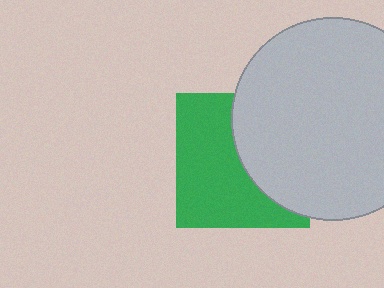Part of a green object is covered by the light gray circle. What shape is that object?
It is a square.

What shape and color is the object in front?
The object in front is a light gray circle.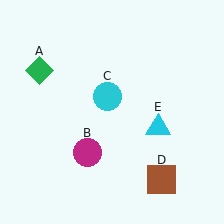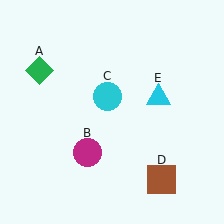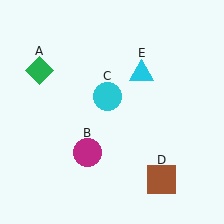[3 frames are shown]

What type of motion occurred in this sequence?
The cyan triangle (object E) rotated counterclockwise around the center of the scene.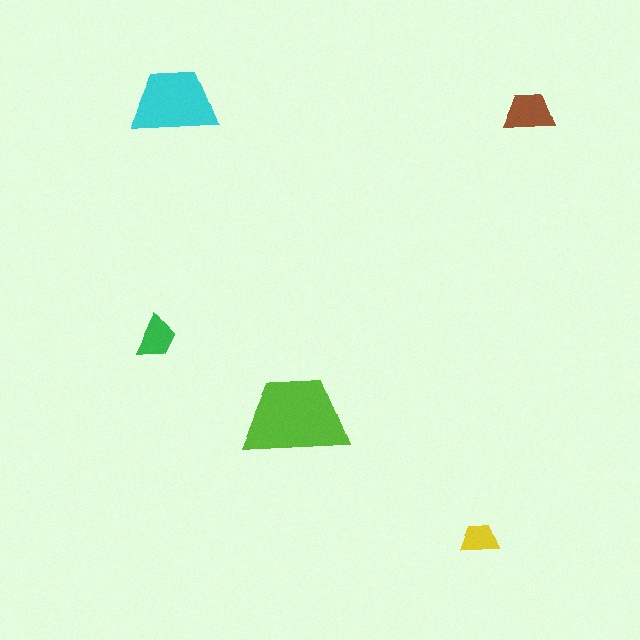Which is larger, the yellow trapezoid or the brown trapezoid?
The brown one.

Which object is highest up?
The cyan trapezoid is topmost.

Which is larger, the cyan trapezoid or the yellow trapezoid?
The cyan one.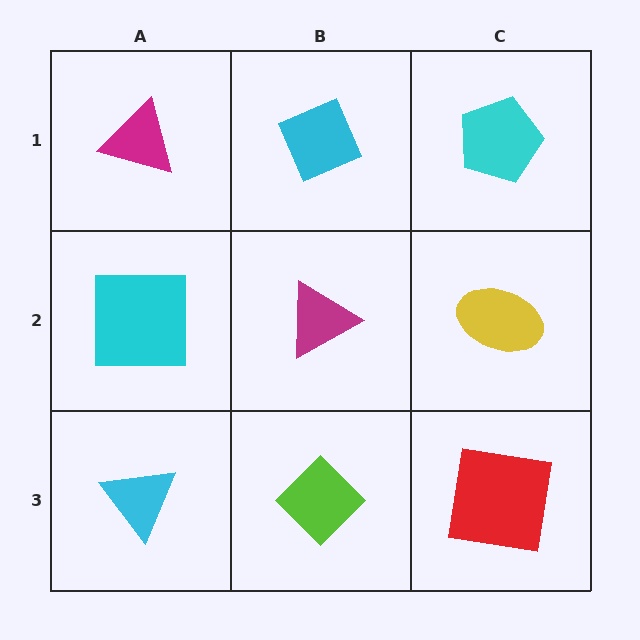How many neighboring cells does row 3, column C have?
2.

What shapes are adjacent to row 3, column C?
A yellow ellipse (row 2, column C), a lime diamond (row 3, column B).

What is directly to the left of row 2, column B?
A cyan square.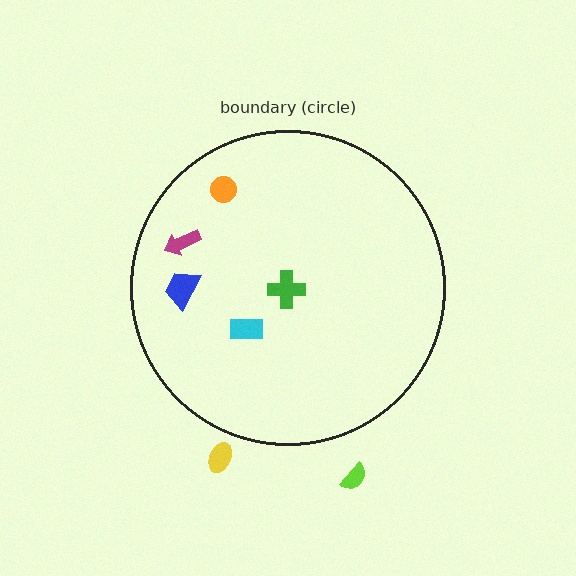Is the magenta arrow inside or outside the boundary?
Inside.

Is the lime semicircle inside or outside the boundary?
Outside.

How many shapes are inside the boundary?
5 inside, 2 outside.